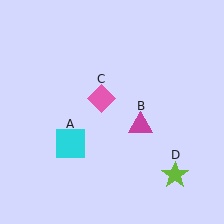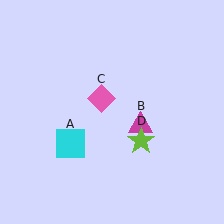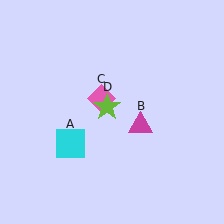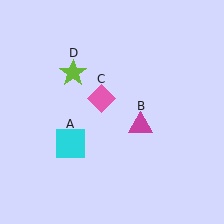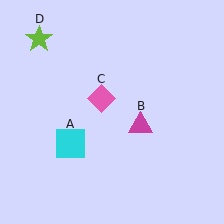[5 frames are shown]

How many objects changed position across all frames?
1 object changed position: lime star (object D).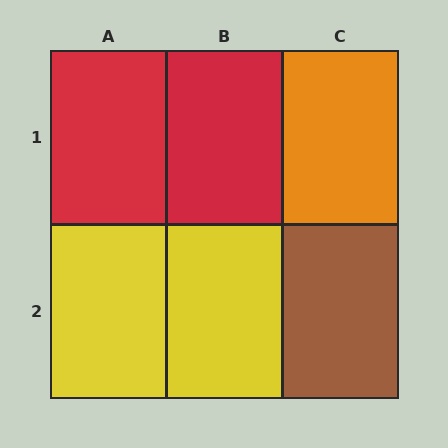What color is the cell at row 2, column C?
Brown.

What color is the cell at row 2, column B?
Yellow.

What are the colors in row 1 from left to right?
Red, red, orange.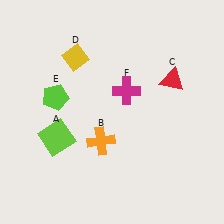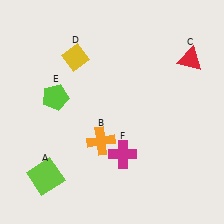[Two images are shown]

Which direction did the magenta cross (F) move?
The magenta cross (F) moved down.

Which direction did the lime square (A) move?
The lime square (A) moved down.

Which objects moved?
The objects that moved are: the lime square (A), the red triangle (C), the magenta cross (F).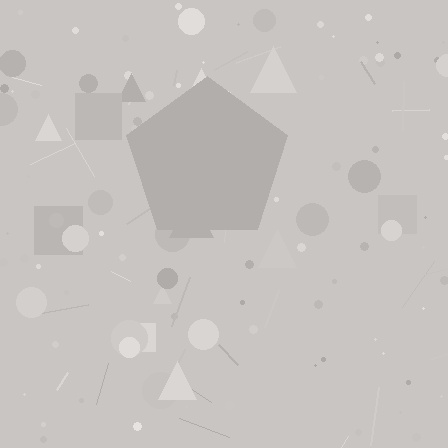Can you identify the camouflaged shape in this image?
The camouflaged shape is a pentagon.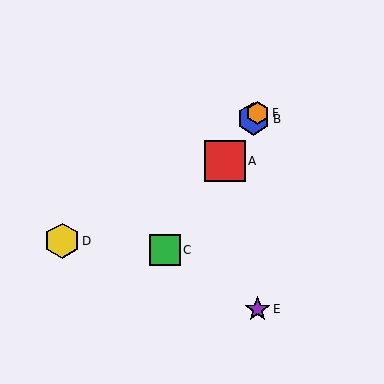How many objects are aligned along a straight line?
4 objects (A, B, C, F) are aligned along a straight line.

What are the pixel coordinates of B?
Object B is at (254, 119).